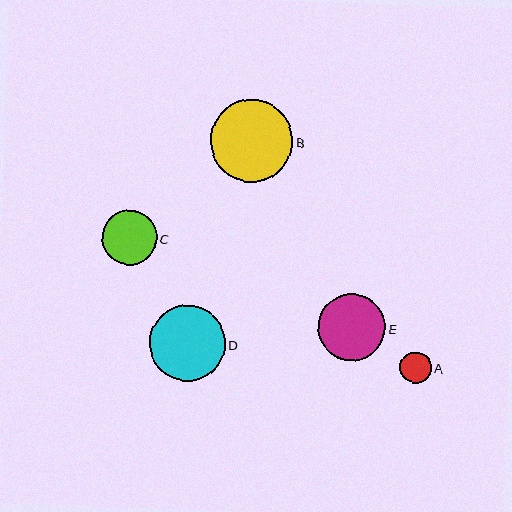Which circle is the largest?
Circle B is the largest with a size of approximately 83 pixels.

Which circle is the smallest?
Circle A is the smallest with a size of approximately 32 pixels.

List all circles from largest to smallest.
From largest to smallest: B, D, E, C, A.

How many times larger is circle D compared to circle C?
Circle D is approximately 1.4 times the size of circle C.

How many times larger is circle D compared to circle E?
Circle D is approximately 1.1 times the size of circle E.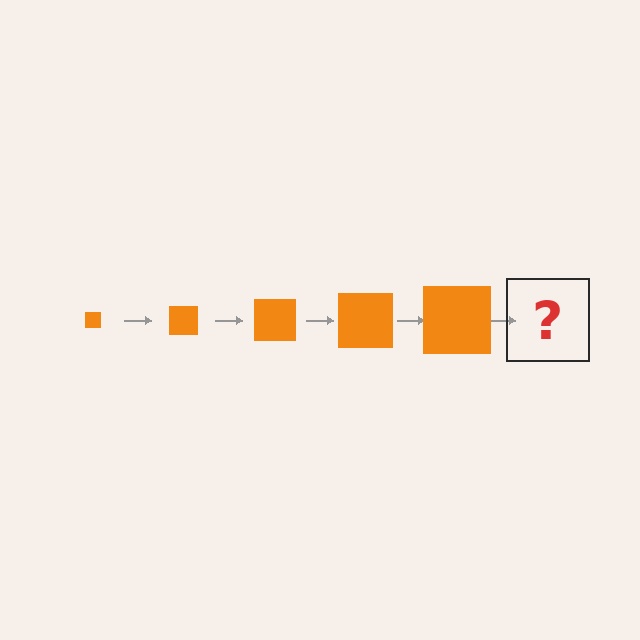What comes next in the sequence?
The next element should be an orange square, larger than the previous one.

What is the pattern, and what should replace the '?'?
The pattern is that the square gets progressively larger each step. The '?' should be an orange square, larger than the previous one.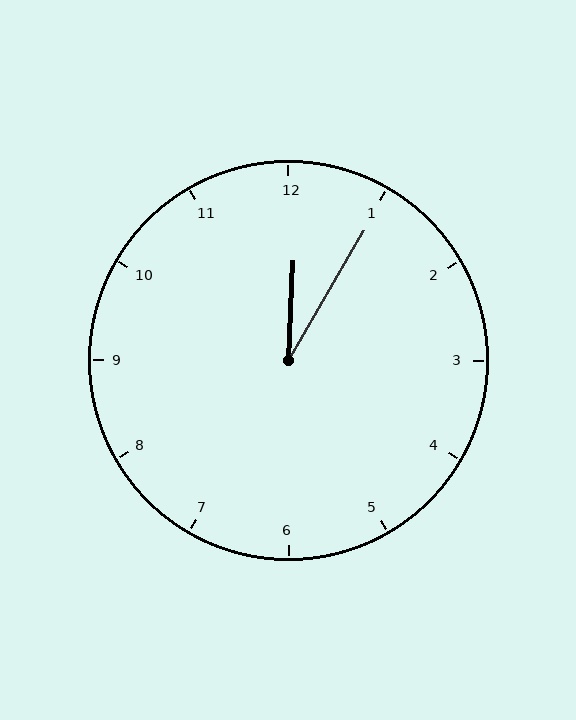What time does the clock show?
12:05.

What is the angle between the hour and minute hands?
Approximately 28 degrees.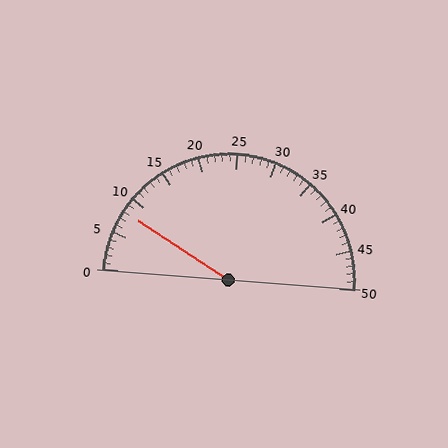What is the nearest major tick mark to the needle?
The nearest major tick mark is 10.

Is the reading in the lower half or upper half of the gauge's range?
The reading is in the lower half of the range (0 to 50).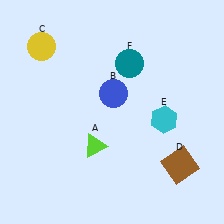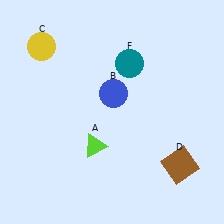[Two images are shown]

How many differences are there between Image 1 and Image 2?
There is 1 difference between the two images.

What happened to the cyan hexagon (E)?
The cyan hexagon (E) was removed in Image 2. It was in the bottom-right area of Image 1.